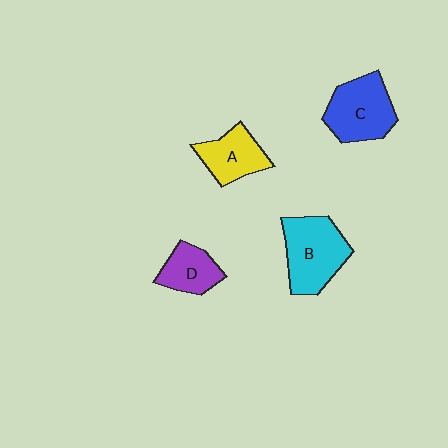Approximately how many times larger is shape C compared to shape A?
Approximately 1.4 times.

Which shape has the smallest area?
Shape D (purple).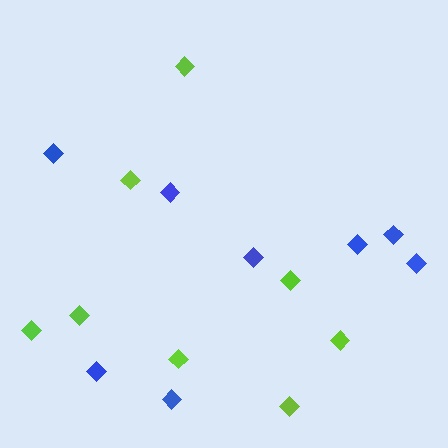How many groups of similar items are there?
There are 2 groups: one group of blue diamonds (8) and one group of lime diamonds (8).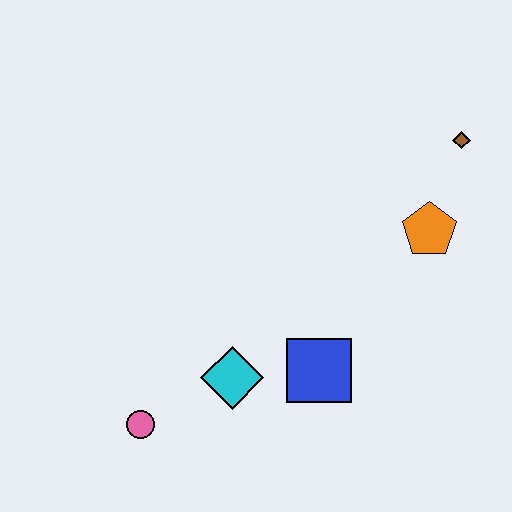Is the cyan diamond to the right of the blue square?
No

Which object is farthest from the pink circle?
The brown diamond is farthest from the pink circle.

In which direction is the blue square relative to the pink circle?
The blue square is to the right of the pink circle.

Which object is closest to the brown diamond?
The orange pentagon is closest to the brown diamond.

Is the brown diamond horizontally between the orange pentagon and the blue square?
No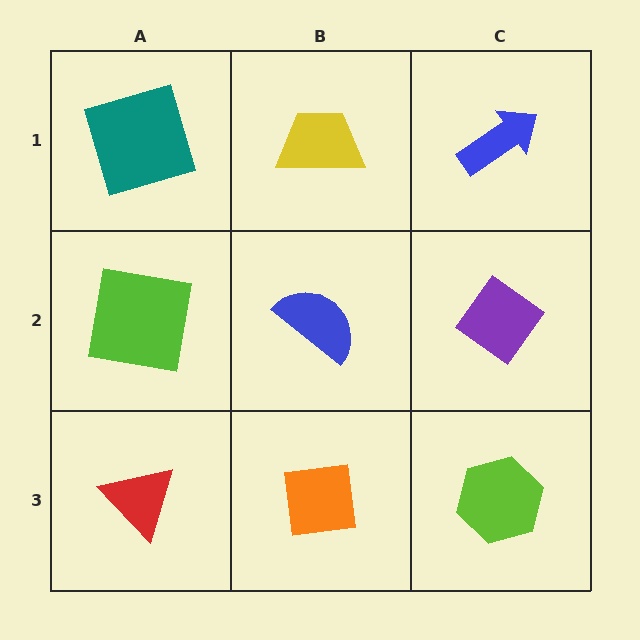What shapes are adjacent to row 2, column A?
A teal square (row 1, column A), a red triangle (row 3, column A), a blue semicircle (row 2, column B).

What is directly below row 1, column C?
A purple diamond.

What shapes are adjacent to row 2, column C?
A blue arrow (row 1, column C), a lime hexagon (row 3, column C), a blue semicircle (row 2, column B).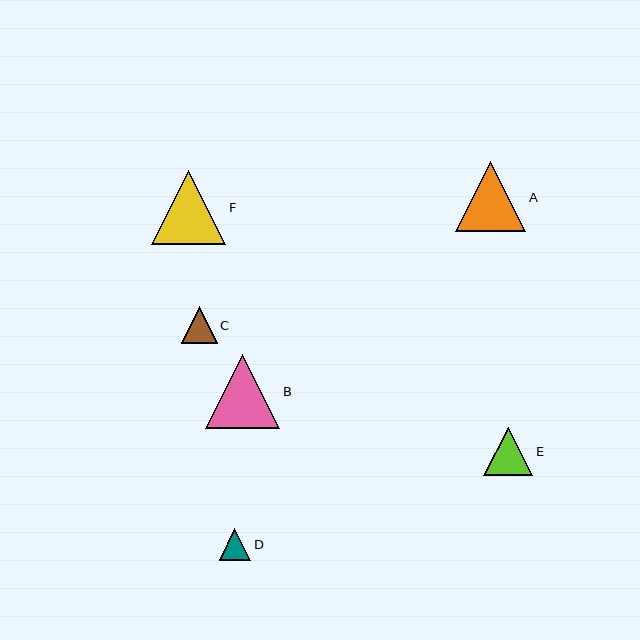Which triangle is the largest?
Triangle B is the largest with a size of approximately 74 pixels.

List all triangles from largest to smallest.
From largest to smallest: B, F, A, E, C, D.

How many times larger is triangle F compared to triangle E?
Triangle F is approximately 1.5 times the size of triangle E.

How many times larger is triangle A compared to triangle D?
Triangle A is approximately 2.2 times the size of triangle D.